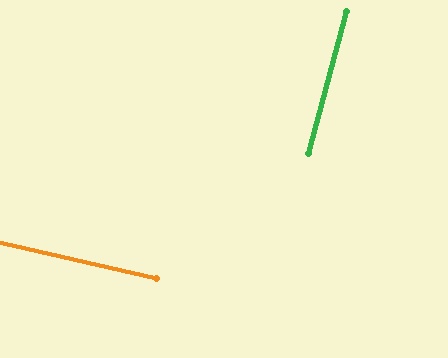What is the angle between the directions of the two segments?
Approximately 88 degrees.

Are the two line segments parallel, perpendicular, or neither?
Perpendicular — they meet at approximately 88°.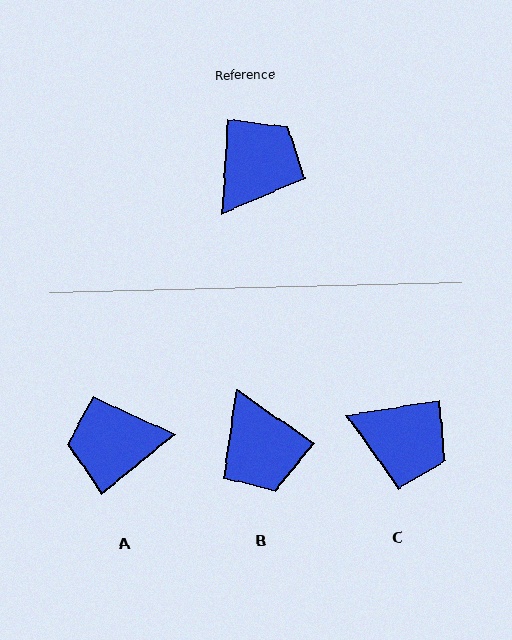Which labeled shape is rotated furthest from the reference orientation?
A, about 132 degrees away.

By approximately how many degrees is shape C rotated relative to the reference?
Approximately 77 degrees clockwise.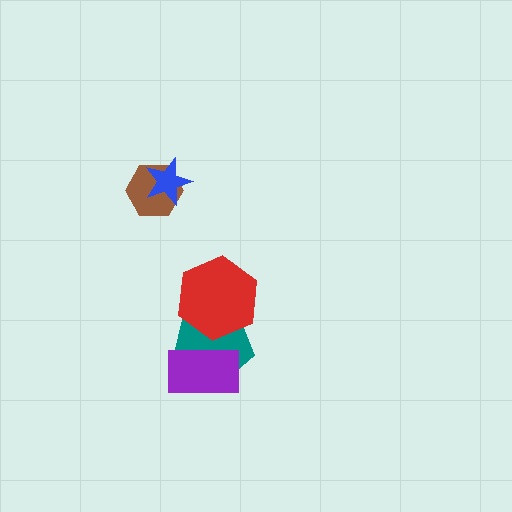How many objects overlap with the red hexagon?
1 object overlaps with the red hexagon.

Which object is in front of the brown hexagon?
The blue star is in front of the brown hexagon.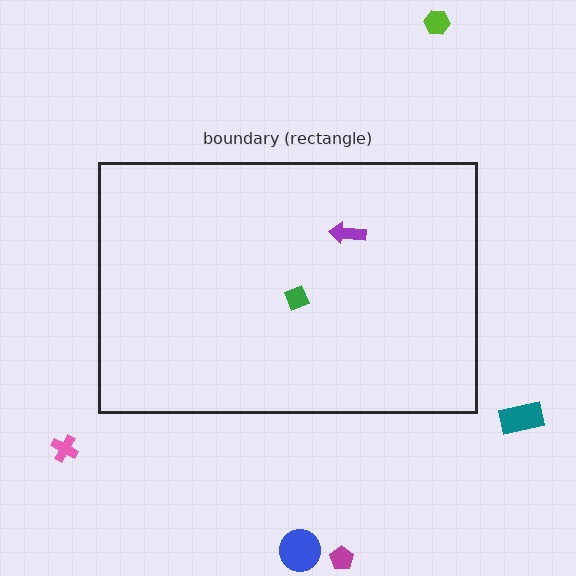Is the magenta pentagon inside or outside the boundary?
Outside.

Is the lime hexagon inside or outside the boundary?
Outside.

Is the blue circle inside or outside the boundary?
Outside.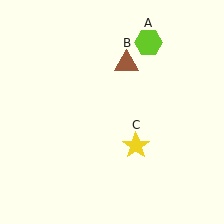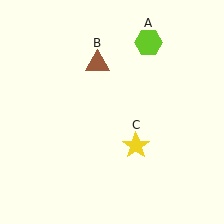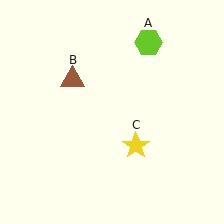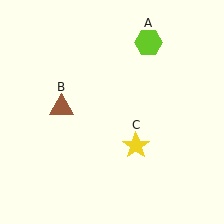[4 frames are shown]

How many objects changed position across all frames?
1 object changed position: brown triangle (object B).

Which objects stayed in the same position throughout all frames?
Lime hexagon (object A) and yellow star (object C) remained stationary.